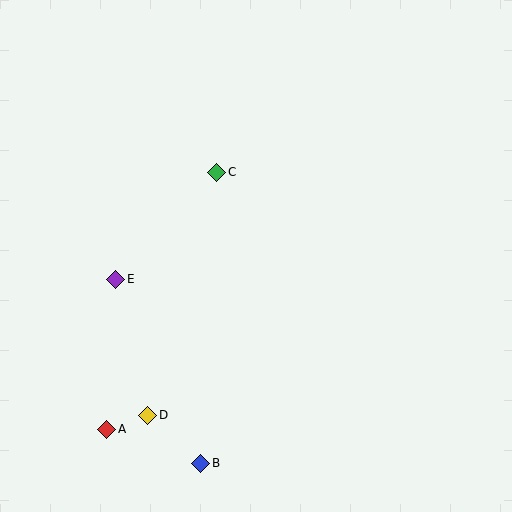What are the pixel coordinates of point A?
Point A is at (107, 429).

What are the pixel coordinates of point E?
Point E is at (116, 279).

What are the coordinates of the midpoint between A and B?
The midpoint between A and B is at (154, 446).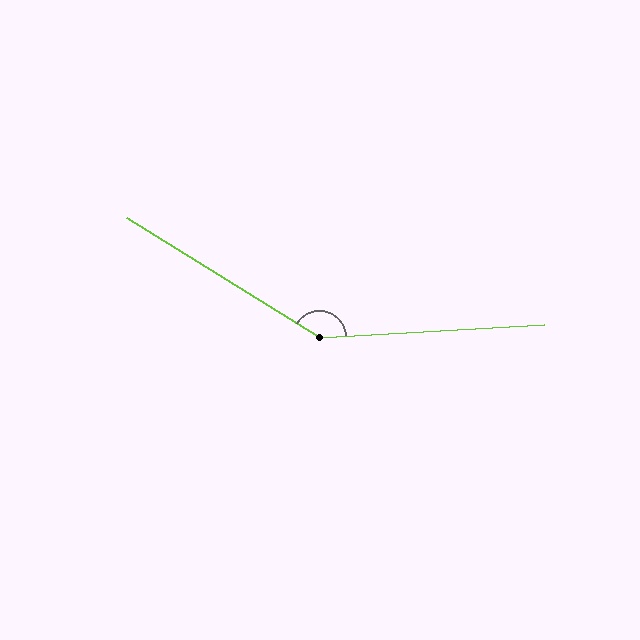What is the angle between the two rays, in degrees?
Approximately 145 degrees.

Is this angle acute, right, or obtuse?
It is obtuse.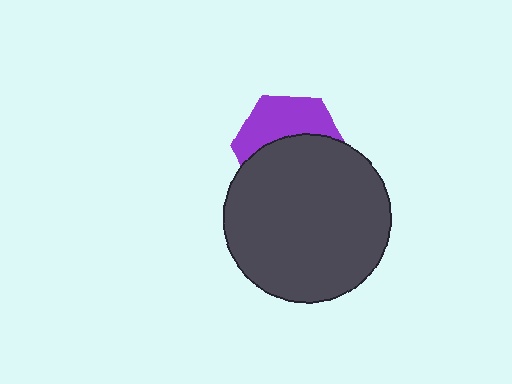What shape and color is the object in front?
The object in front is a dark gray circle.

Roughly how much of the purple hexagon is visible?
A small part of it is visible (roughly 43%).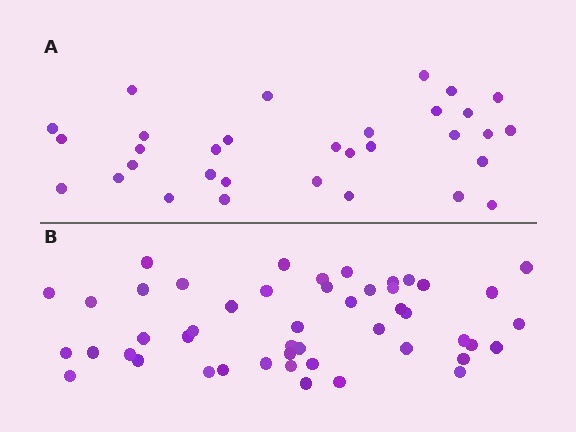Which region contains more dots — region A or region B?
Region B (the bottom region) has more dots.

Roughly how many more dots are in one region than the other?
Region B has approximately 15 more dots than region A.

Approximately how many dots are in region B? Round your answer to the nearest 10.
About 50 dots. (The exact count is 48, which rounds to 50.)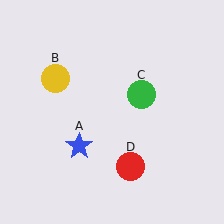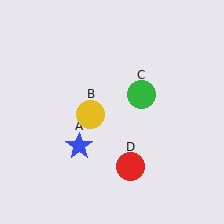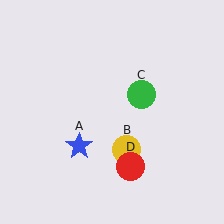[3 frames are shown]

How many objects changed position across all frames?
1 object changed position: yellow circle (object B).